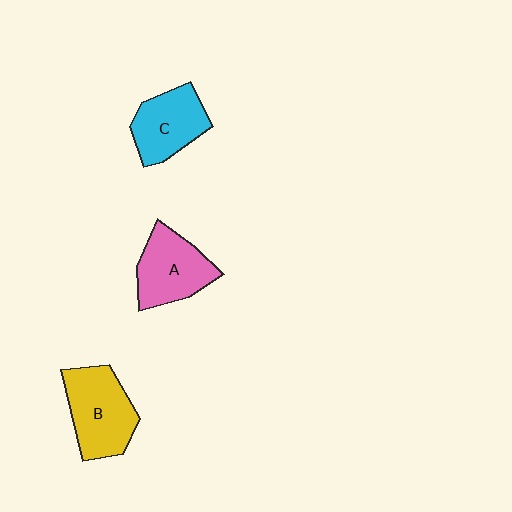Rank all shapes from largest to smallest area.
From largest to smallest: B (yellow), A (pink), C (cyan).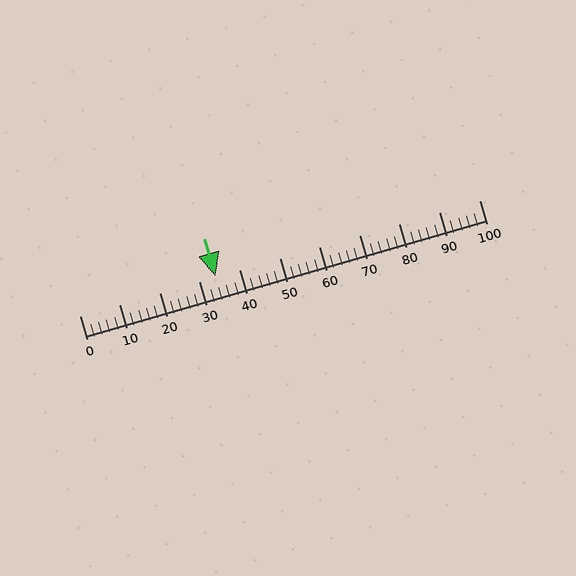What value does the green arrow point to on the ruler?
The green arrow points to approximately 34.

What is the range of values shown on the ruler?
The ruler shows values from 0 to 100.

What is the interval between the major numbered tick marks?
The major tick marks are spaced 10 units apart.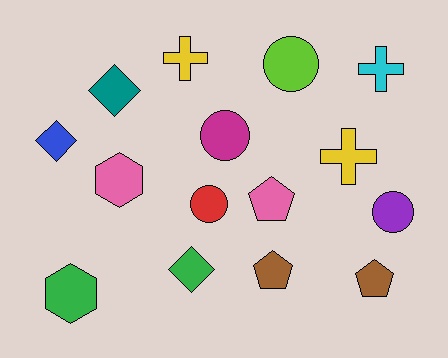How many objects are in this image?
There are 15 objects.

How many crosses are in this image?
There are 3 crosses.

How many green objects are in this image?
There are 2 green objects.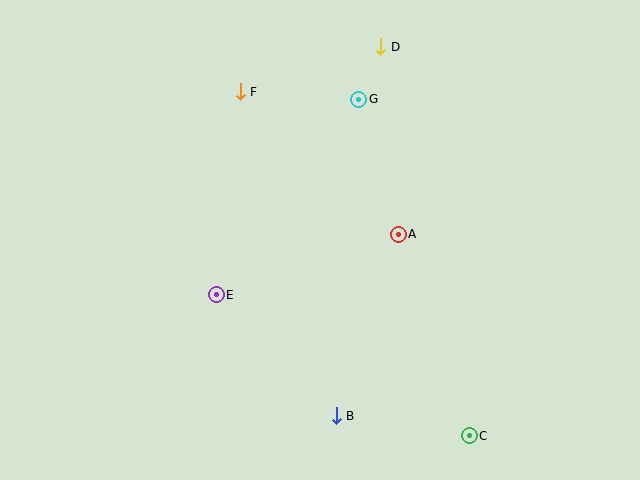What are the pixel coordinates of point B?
Point B is at (336, 416).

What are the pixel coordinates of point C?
Point C is at (469, 436).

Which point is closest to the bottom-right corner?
Point C is closest to the bottom-right corner.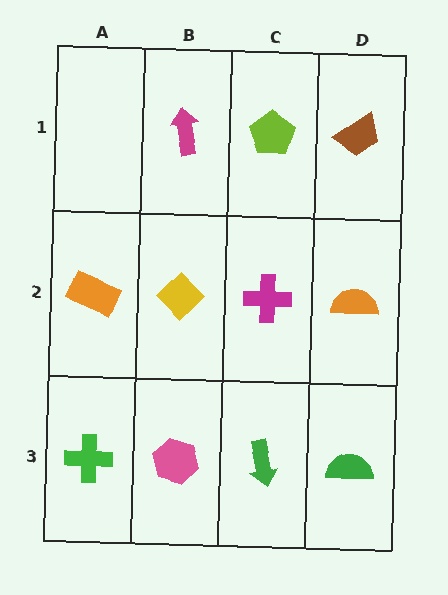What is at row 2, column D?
An orange semicircle.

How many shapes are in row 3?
4 shapes.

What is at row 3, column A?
A green cross.